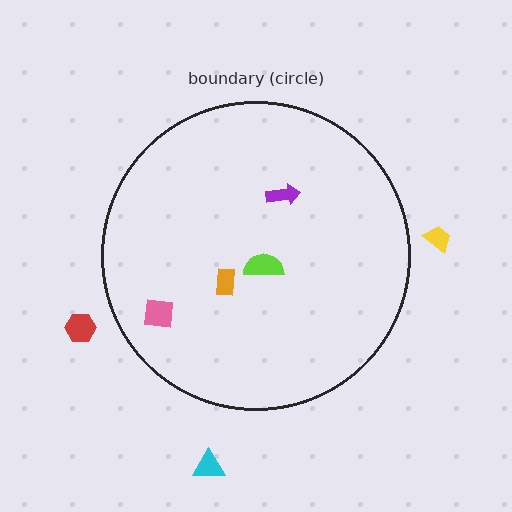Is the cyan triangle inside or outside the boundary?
Outside.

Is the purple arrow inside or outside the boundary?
Inside.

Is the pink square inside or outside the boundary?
Inside.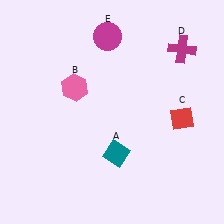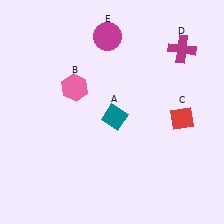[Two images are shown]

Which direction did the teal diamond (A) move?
The teal diamond (A) moved up.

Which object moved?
The teal diamond (A) moved up.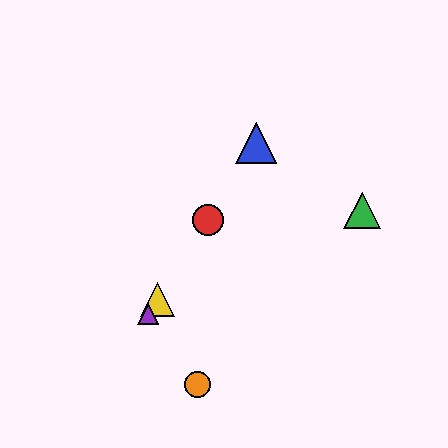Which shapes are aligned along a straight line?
The red circle, the blue triangle, the yellow triangle, the purple triangle are aligned along a straight line.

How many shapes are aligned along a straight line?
4 shapes (the red circle, the blue triangle, the yellow triangle, the purple triangle) are aligned along a straight line.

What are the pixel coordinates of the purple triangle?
The purple triangle is at (148, 314).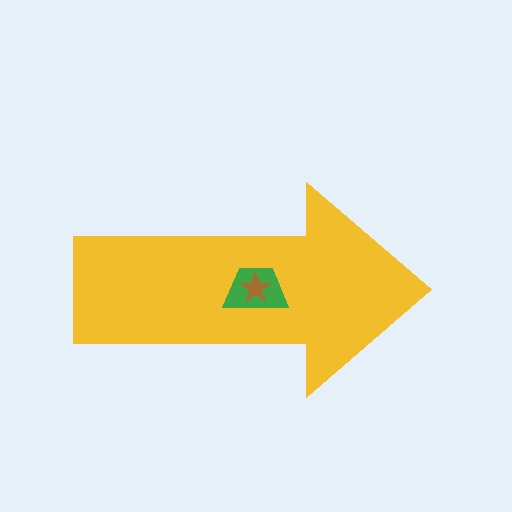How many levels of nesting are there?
3.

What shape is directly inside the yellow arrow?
The green trapezoid.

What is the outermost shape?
The yellow arrow.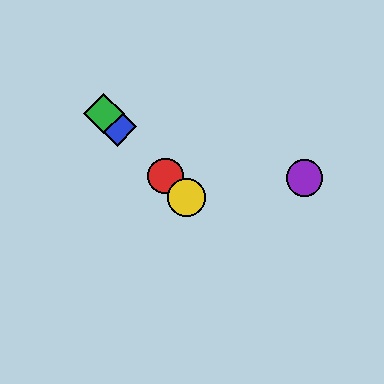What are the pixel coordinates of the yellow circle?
The yellow circle is at (187, 198).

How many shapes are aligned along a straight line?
4 shapes (the red circle, the blue diamond, the green diamond, the yellow circle) are aligned along a straight line.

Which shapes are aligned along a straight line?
The red circle, the blue diamond, the green diamond, the yellow circle are aligned along a straight line.